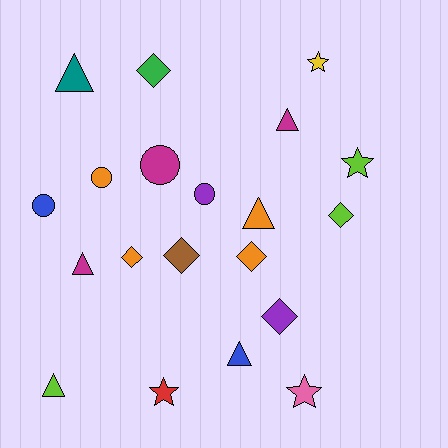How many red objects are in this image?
There is 1 red object.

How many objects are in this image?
There are 20 objects.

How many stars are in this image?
There are 4 stars.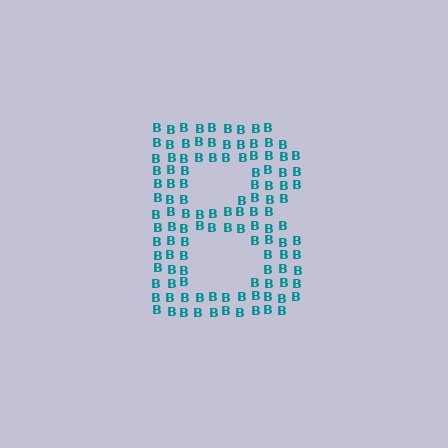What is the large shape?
The large shape is the letter B.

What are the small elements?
The small elements are letter B's.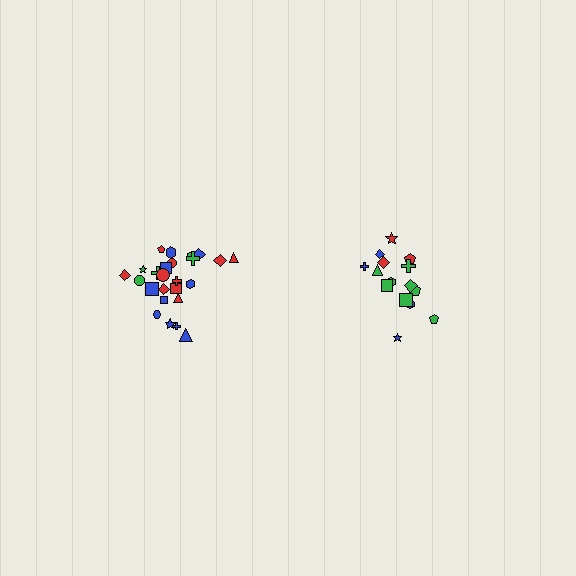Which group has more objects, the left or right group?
The left group.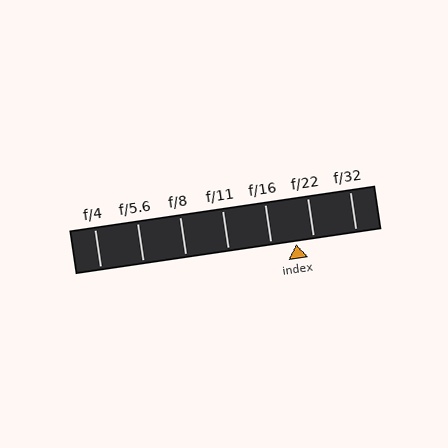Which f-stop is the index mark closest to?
The index mark is closest to f/22.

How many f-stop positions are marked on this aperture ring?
There are 7 f-stop positions marked.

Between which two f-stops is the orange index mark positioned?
The index mark is between f/16 and f/22.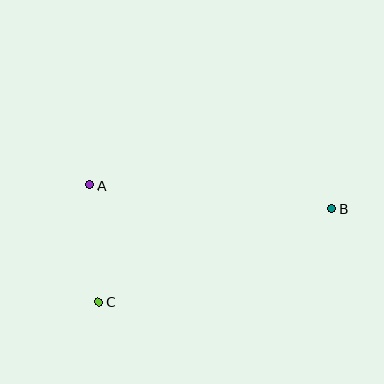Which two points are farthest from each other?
Points B and C are farthest from each other.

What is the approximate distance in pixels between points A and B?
The distance between A and B is approximately 243 pixels.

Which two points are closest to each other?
Points A and C are closest to each other.